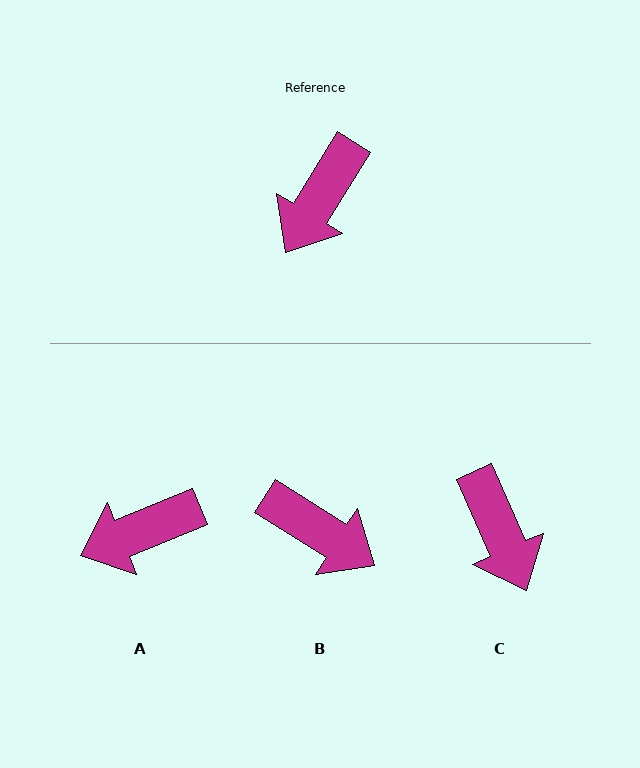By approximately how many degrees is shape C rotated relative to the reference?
Approximately 55 degrees counter-clockwise.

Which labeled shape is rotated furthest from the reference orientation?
B, about 89 degrees away.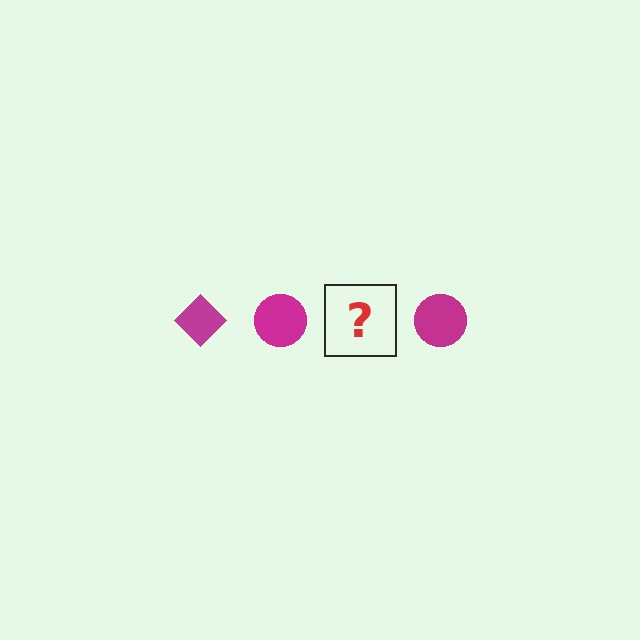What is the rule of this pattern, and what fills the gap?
The rule is that the pattern cycles through diamond, circle shapes in magenta. The gap should be filled with a magenta diamond.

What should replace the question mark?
The question mark should be replaced with a magenta diamond.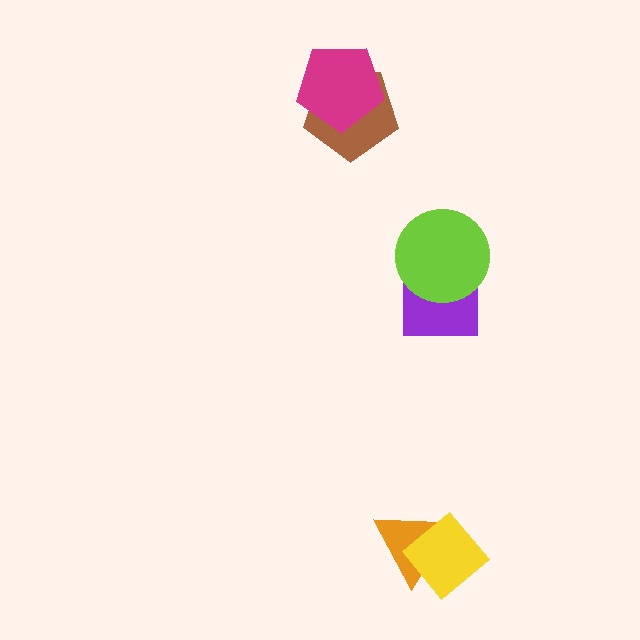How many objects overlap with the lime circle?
1 object overlaps with the lime circle.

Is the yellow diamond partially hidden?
No, no other shape covers it.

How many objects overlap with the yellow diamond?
1 object overlaps with the yellow diamond.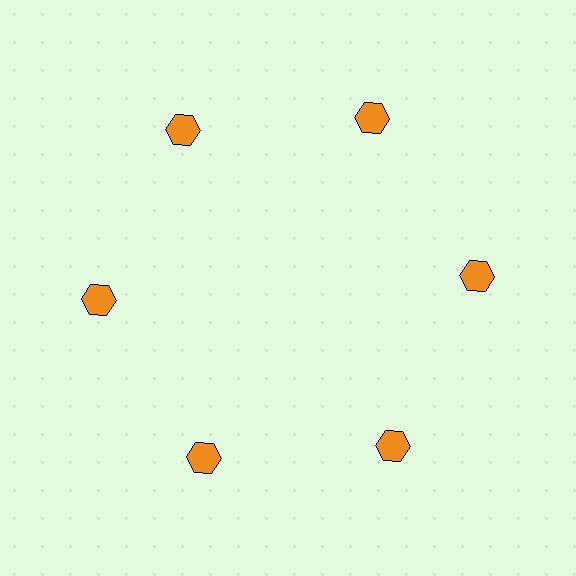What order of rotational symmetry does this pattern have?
This pattern has 6-fold rotational symmetry.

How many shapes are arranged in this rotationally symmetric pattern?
There are 6 shapes, arranged in 6 groups of 1.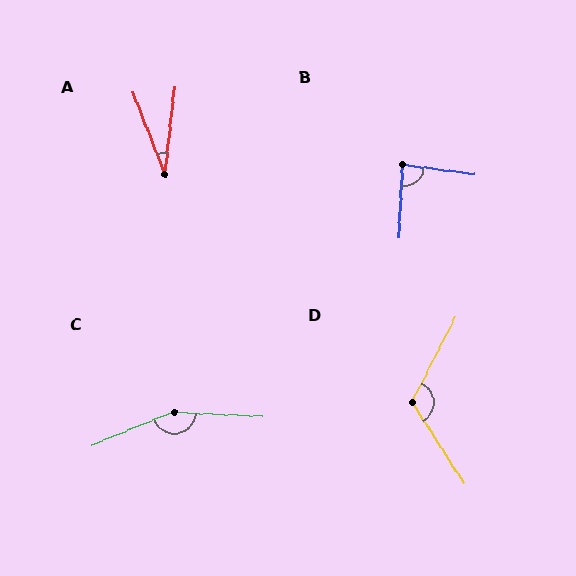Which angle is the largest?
C, at approximately 155 degrees.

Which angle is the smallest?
A, at approximately 28 degrees.